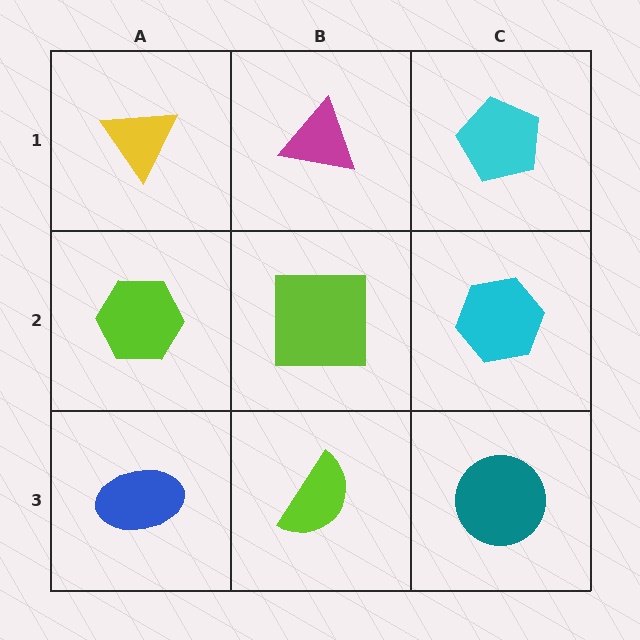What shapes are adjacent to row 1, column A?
A lime hexagon (row 2, column A), a magenta triangle (row 1, column B).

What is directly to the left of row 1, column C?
A magenta triangle.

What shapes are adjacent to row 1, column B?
A lime square (row 2, column B), a yellow triangle (row 1, column A), a cyan pentagon (row 1, column C).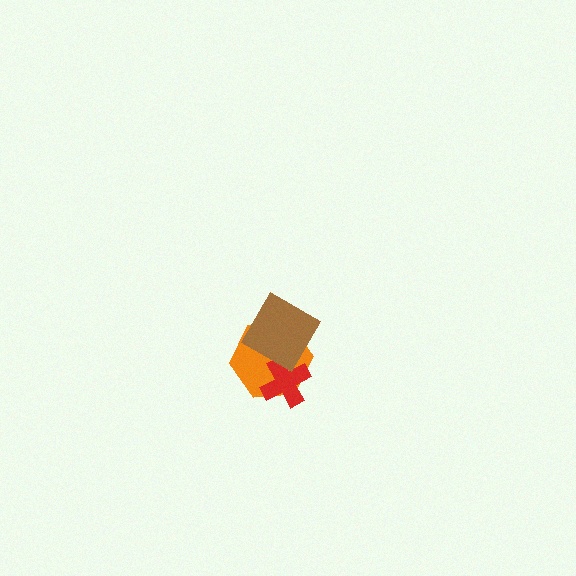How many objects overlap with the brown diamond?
1 object overlaps with the brown diamond.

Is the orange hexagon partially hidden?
Yes, it is partially covered by another shape.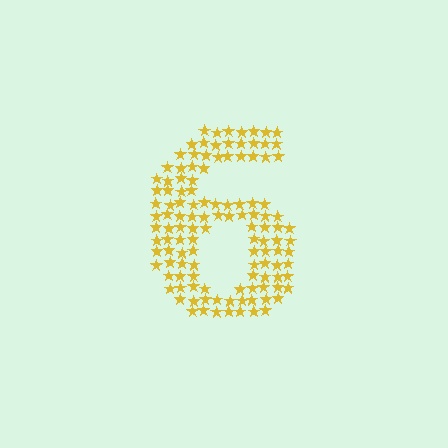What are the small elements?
The small elements are stars.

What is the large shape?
The large shape is the digit 6.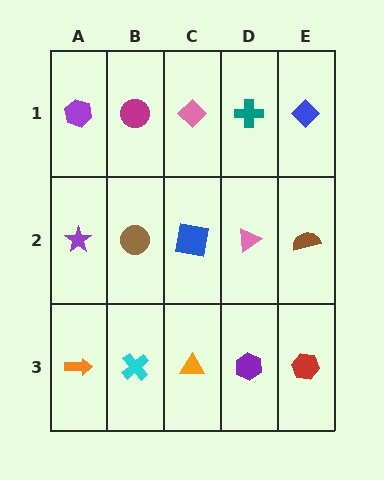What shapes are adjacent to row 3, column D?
A pink triangle (row 2, column D), an orange triangle (row 3, column C), a red hexagon (row 3, column E).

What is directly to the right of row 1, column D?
A blue diamond.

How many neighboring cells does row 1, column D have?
3.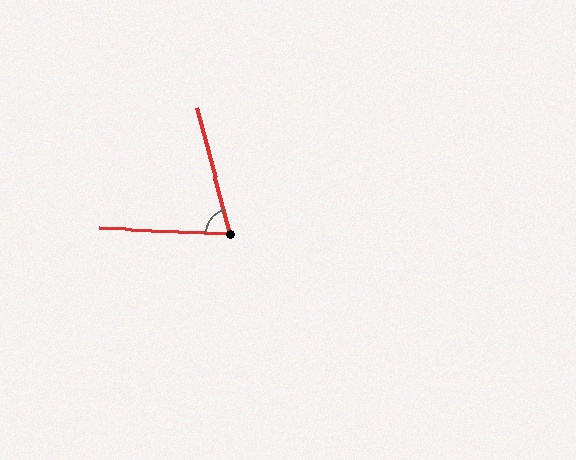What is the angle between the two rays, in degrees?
Approximately 72 degrees.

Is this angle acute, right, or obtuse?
It is acute.